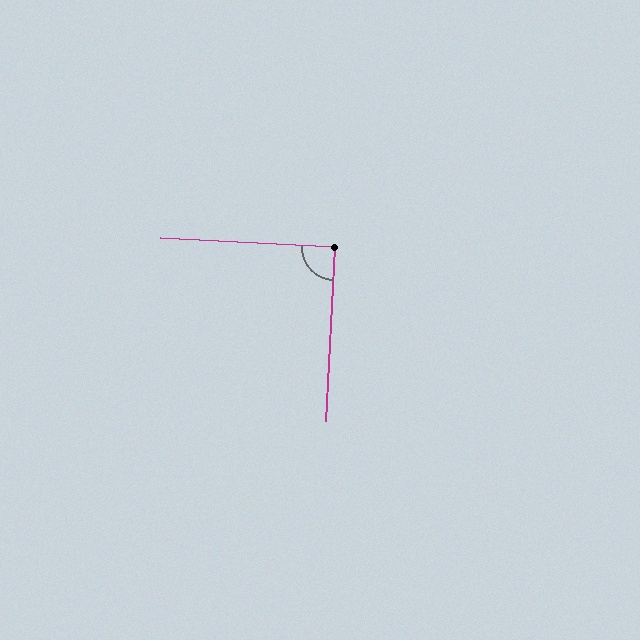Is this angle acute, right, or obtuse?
It is approximately a right angle.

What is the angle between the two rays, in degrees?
Approximately 90 degrees.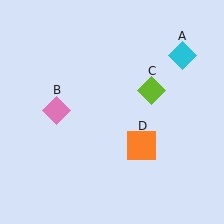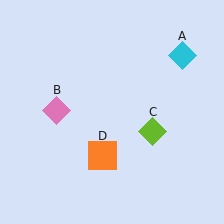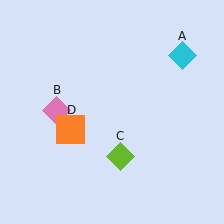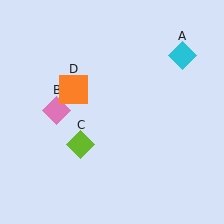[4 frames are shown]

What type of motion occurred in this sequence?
The lime diamond (object C), orange square (object D) rotated clockwise around the center of the scene.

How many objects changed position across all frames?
2 objects changed position: lime diamond (object C), orange square (object D).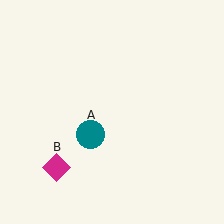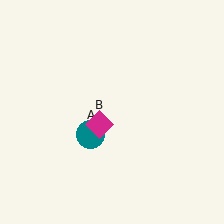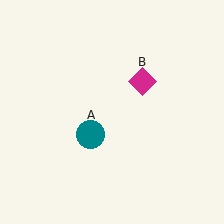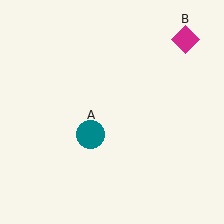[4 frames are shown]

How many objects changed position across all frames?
1 object changed position: magenta diamond (object B).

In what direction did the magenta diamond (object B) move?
The magenta diamond (object B) moved up and to the right.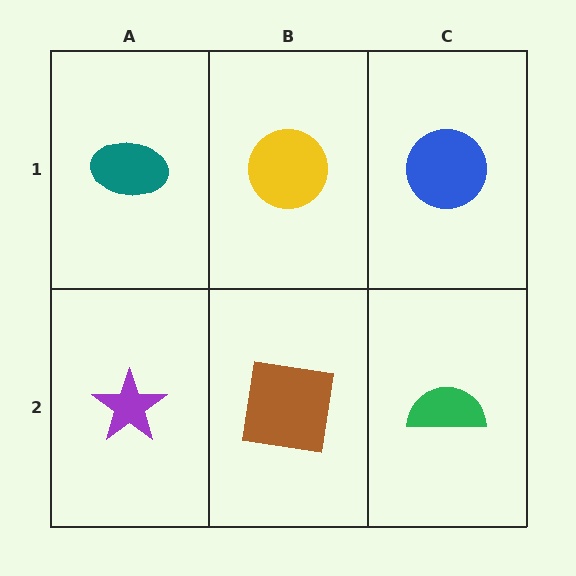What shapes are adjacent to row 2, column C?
A blue circle (row 1, column C), a brown square (row 2, column B).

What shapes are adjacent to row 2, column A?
A teal ellipse (row 1, column A), a brown square (row 2, column B).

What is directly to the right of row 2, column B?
A green semicircle.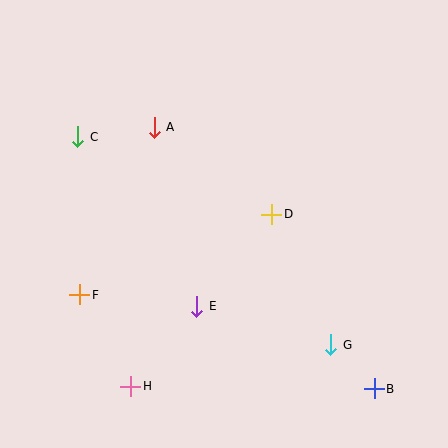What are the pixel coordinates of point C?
Point C is at (78, 137).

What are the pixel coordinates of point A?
Point A is at (154, 127).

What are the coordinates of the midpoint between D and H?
The midpoint between D and H is at (201, 300).